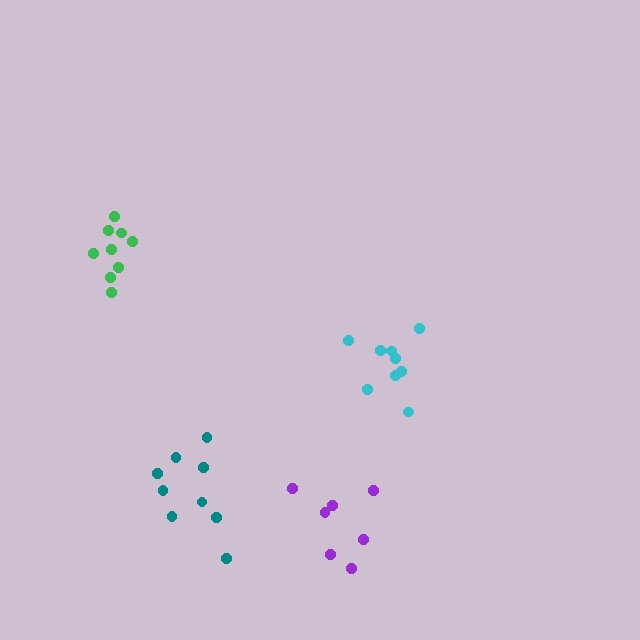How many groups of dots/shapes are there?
There are 4 groups.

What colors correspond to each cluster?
The clusters are colored: cyan, purple, green, teal.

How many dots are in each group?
Group 1: 9 dots, Group 2: 7 dots, Group 3: 9 dots, Group 4: 9 dots (34 total).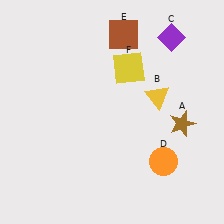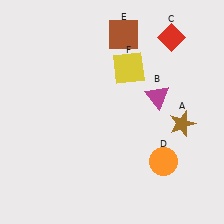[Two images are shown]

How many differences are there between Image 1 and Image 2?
There are 2 differences between the two images.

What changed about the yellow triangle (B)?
In Image 1, B is yellow. In Image 2, it changed to magenta.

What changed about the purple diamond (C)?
In Image 1, C is purple. In Image 2, it changed to red.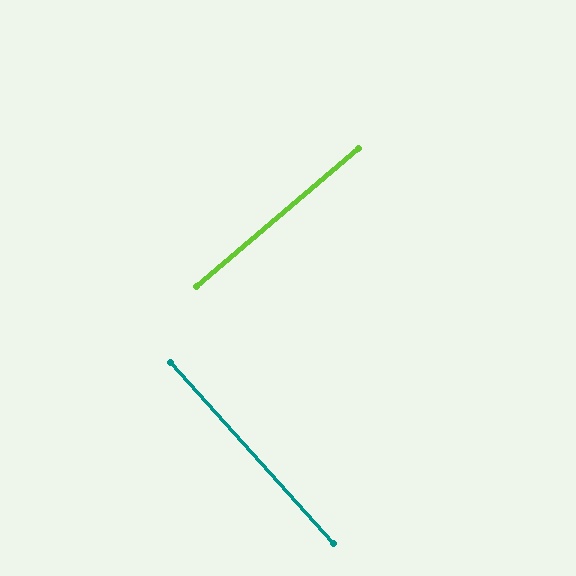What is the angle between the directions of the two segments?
Approximately 88 degrees.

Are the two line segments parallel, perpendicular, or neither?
Perpendicular — they meet at approximately 88°.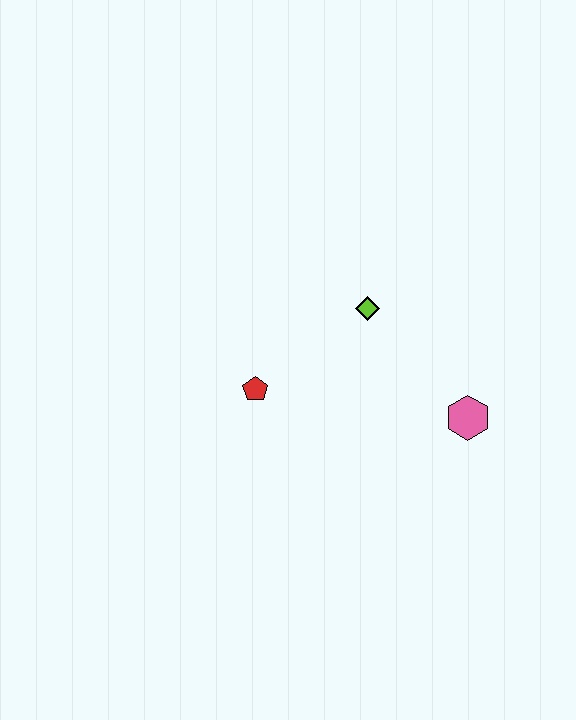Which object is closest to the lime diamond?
The red pentagon is closest to the lime diamond.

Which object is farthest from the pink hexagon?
The red pentagon is farthest from the pink hexagon.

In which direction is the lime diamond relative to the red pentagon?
The lime diamond is to the right of the red pentagon.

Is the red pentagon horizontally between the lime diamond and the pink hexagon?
No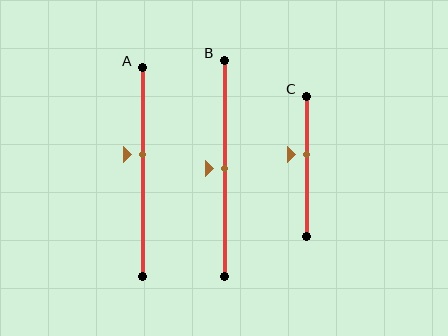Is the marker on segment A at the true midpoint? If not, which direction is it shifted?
No, the marker on segment A is shifted upward by about 8% of the segment length.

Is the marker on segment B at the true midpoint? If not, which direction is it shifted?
Yes, the marker on segment B is at the true midpoint.